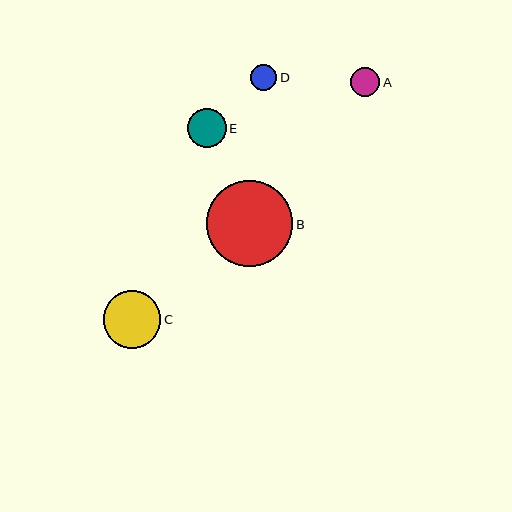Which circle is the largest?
Circle B is the largest with a size of approximately 86 pixels.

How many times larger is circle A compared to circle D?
Circle A is approximately 1.1 times the size of circle D.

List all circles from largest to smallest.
From largest to smallest: B, C, E, A, D.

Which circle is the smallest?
Circle D is the smallest with a size of approximately 26 pixels.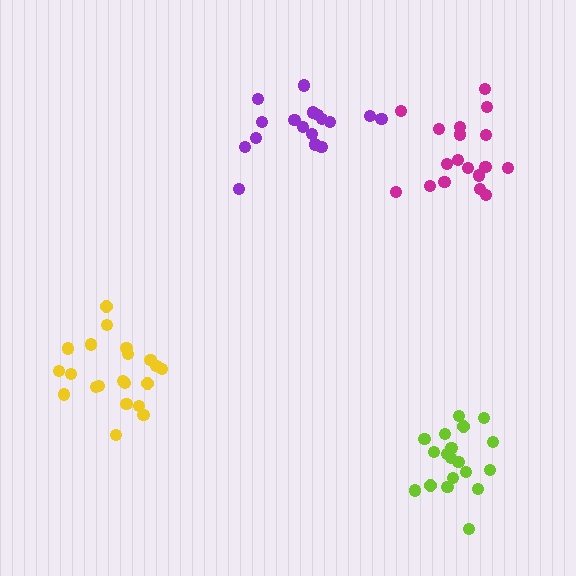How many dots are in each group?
Group 1: 18 dots, Group 2: 17 dots, Group 3: 21 dots, Group 4: 19 dots (75 total).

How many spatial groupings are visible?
There are 4 spatial groupings.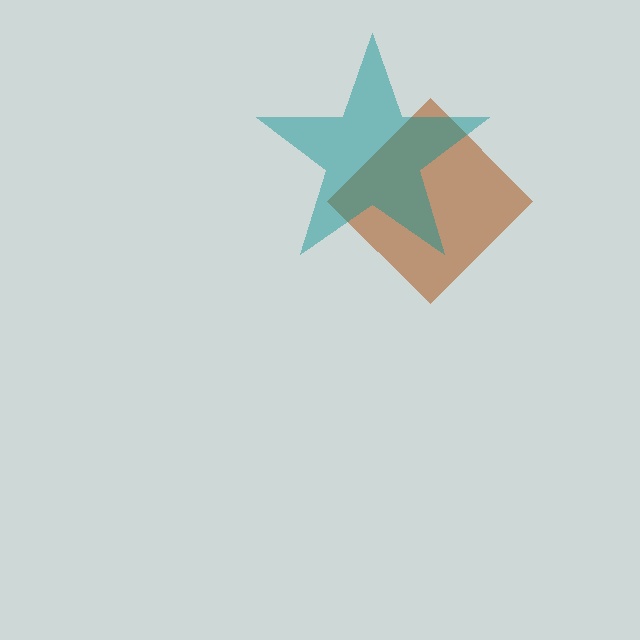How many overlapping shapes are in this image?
There are 2 overlapping shapes in the image.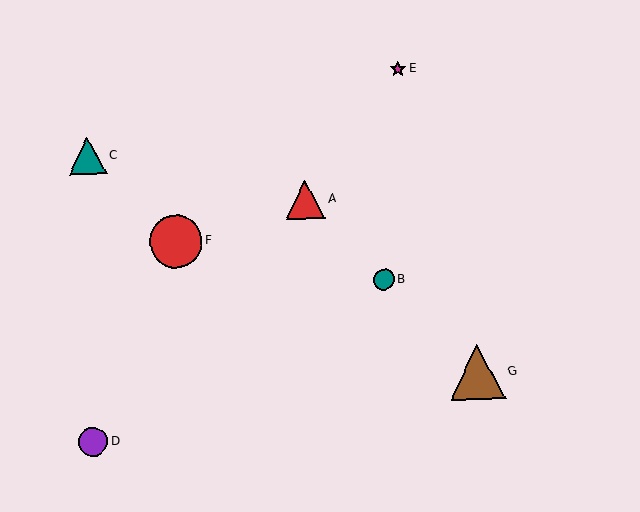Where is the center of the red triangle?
The center of the red triangle is at (305, 200).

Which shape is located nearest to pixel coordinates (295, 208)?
The red triangle (labeled A) at (305, 200) is nearest to that location.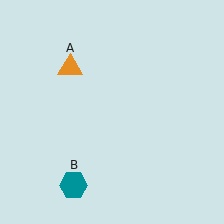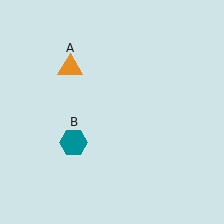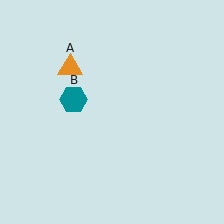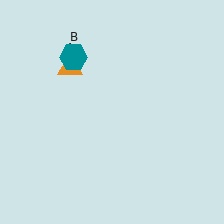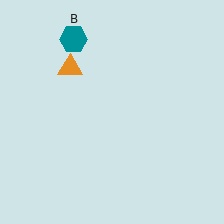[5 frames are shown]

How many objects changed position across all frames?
1 object changed position: teal hexagon (object B).